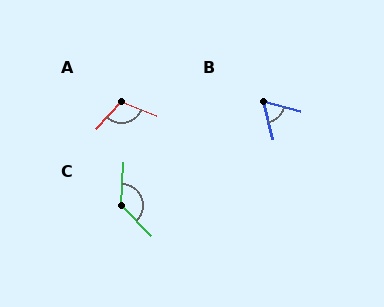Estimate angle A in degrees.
Approximately 111 degrees.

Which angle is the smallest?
B, at approximately 61 degrees.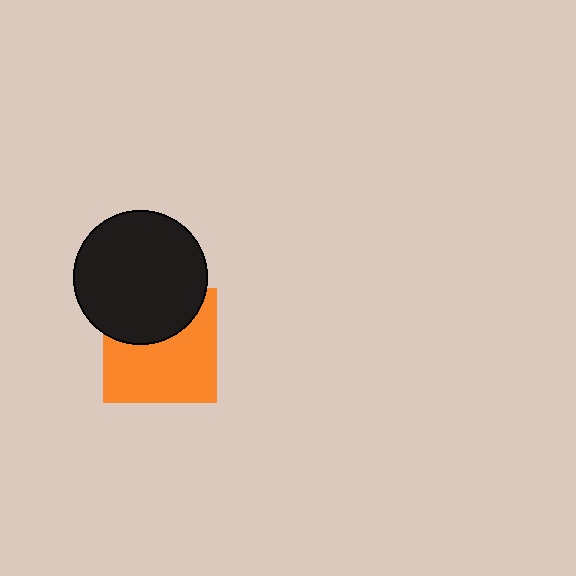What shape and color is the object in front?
The object in front is a black circle.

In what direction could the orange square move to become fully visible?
The orange square could move down. That would shift it out from behind the black circle entirely.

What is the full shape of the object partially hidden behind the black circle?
The partially hidden object is an orange square.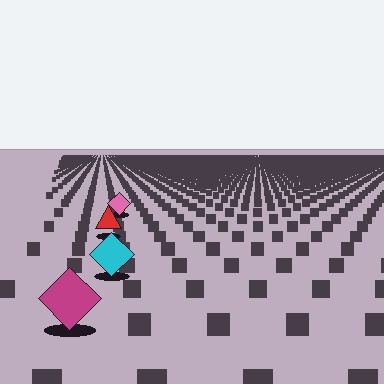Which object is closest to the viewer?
The magenta diamond is closest. The texture marks near it are larger and more spread out.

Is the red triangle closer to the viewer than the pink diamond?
Yes. The red triangle is closer — you can tell from the texture gradient: the ground texture is coarser near it.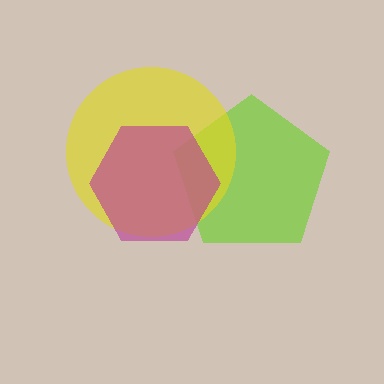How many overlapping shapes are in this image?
There are 3 overlapping shapes in the image.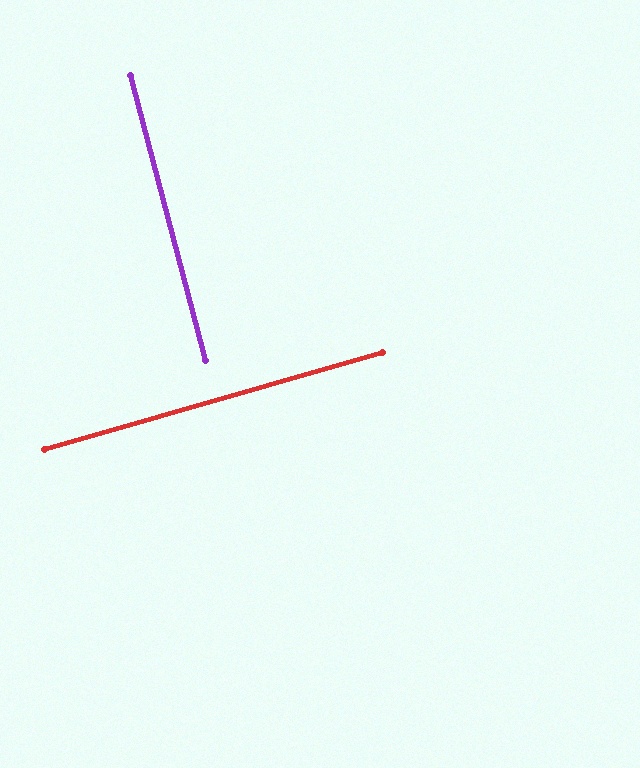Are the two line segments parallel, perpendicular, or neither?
Perpendicular — they meet at approximately 89°.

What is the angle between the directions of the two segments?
Approximately 89 degrees.